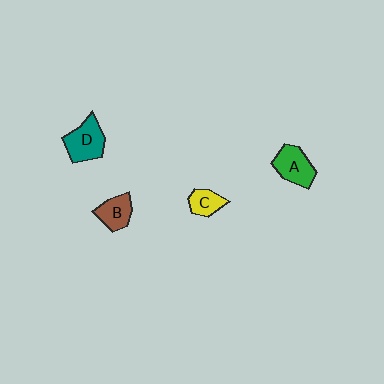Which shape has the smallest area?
Shape C (yellow).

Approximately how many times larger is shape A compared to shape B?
Approximately 1.3 times.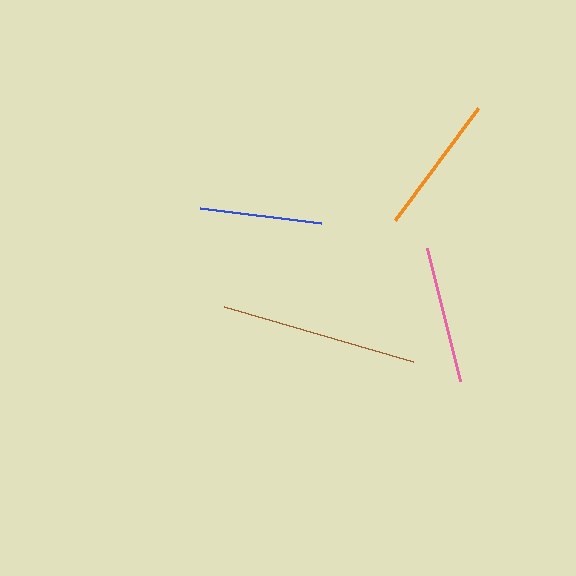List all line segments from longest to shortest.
From longest to shortest: brown, orange, pink, blue.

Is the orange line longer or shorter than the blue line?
The orange line is longer than the blue line.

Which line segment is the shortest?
The blue line is the shortest at approximately 122 pixels.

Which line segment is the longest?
The brown line is the longest at approximately 198 pixels.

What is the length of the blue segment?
The blue segment is approximately 122 pixels long.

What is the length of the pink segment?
The pink segment is approximately 137 pixels long.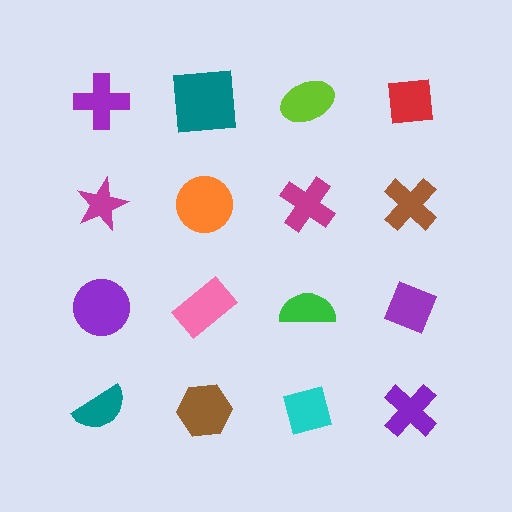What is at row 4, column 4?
A purple cross.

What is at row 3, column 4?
A purple diamond.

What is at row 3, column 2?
A pink rectangle.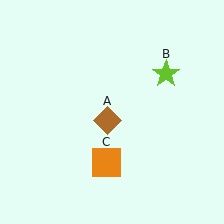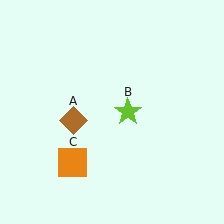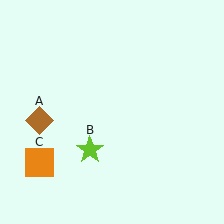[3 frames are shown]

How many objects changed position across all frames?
3 objects changed position: brown diamond (object A), lime star (object B), orange square (object C).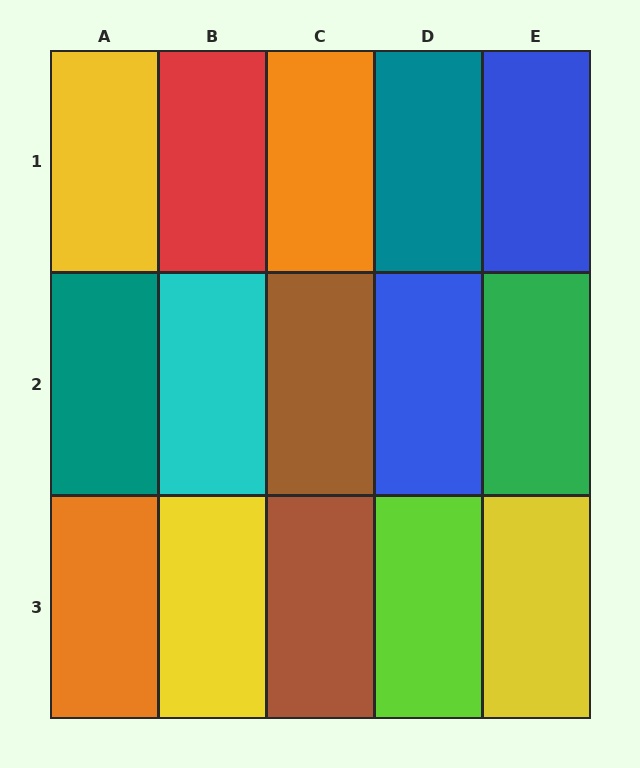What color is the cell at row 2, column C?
Brown.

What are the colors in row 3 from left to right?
Orange, yellow, brown, lime, yellow.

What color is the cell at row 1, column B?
Red.